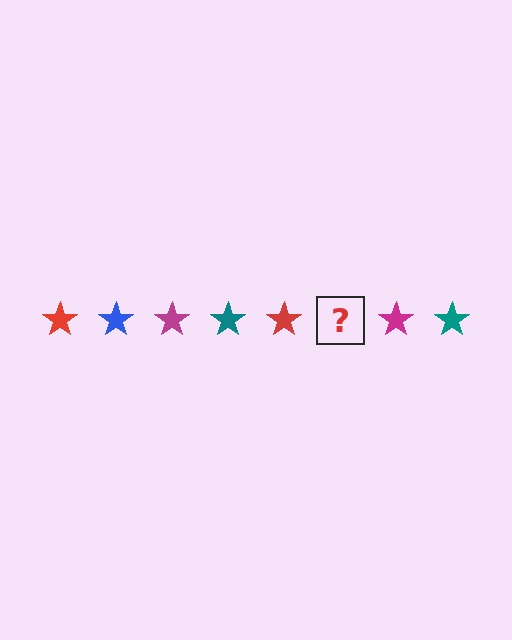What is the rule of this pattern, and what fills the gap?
The rule is that the pattern cycles through red, blue, magenta, teal stars. The gap should be filled with a blue star.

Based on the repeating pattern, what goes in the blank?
The blank should be a blue star.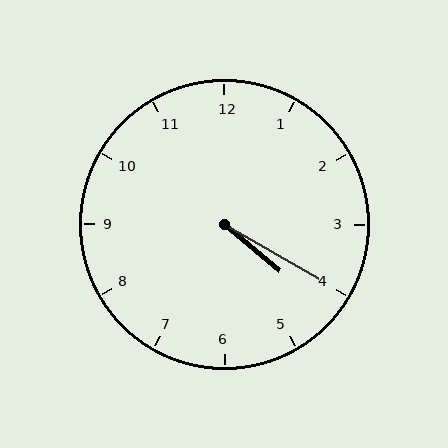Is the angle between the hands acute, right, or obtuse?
It is acute.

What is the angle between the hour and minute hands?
Approximately 10 degrees.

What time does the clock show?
4:20.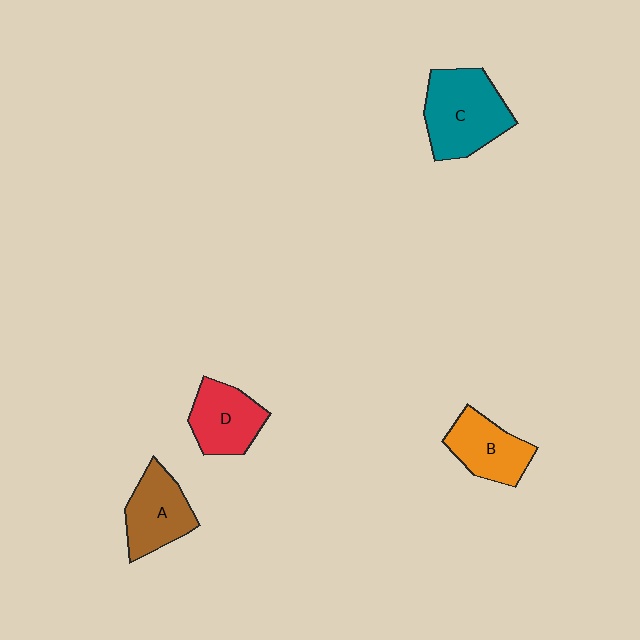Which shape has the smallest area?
Shape B (orange).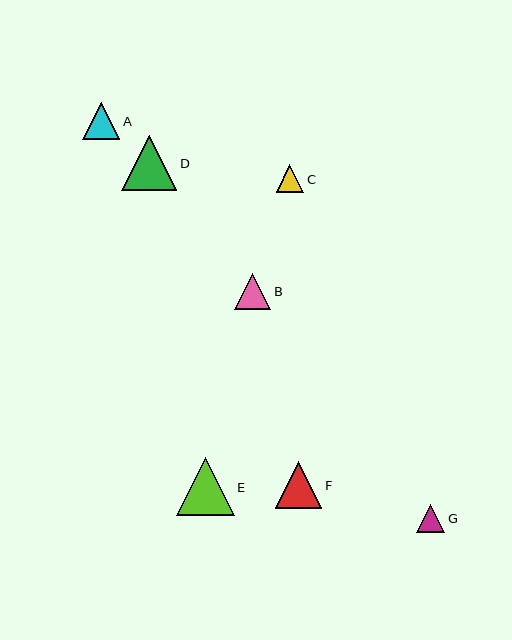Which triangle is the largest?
Triangle E is the largest with a size of approximately 58 pixels.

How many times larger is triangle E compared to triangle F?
Triangle E is approximately 1.3 times the size of triangle F.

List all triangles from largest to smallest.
From largest to smallest: E, D, F, A, B, G, C.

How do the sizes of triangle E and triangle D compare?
Triangle E and triangle D are approximately the same size.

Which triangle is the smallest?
Triangle C is the smallest with a size of approximately 27 pixels.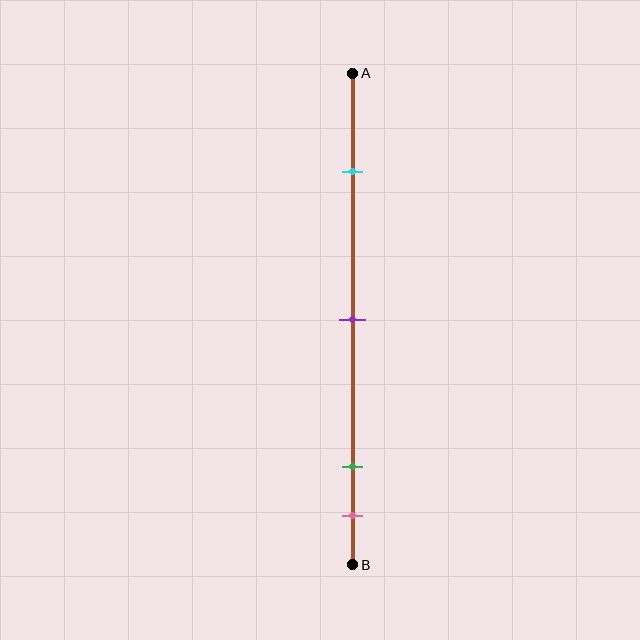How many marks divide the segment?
There are 4 marks dividing the segment.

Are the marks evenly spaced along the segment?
No, the marks are not evenly spaced.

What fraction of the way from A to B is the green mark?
The green mark is approximately 80% (0.8) of the way from A to B.